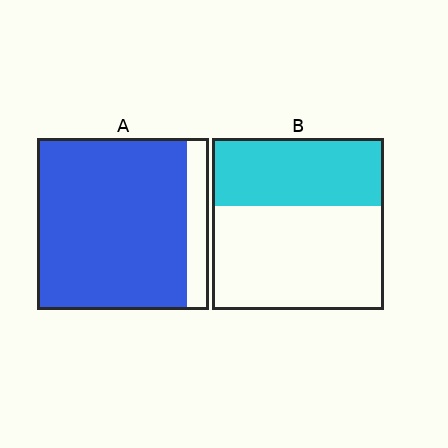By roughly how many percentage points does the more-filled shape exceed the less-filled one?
By roughly 50 percentage points (A over B).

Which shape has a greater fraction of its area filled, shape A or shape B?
Shape A.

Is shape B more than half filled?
No.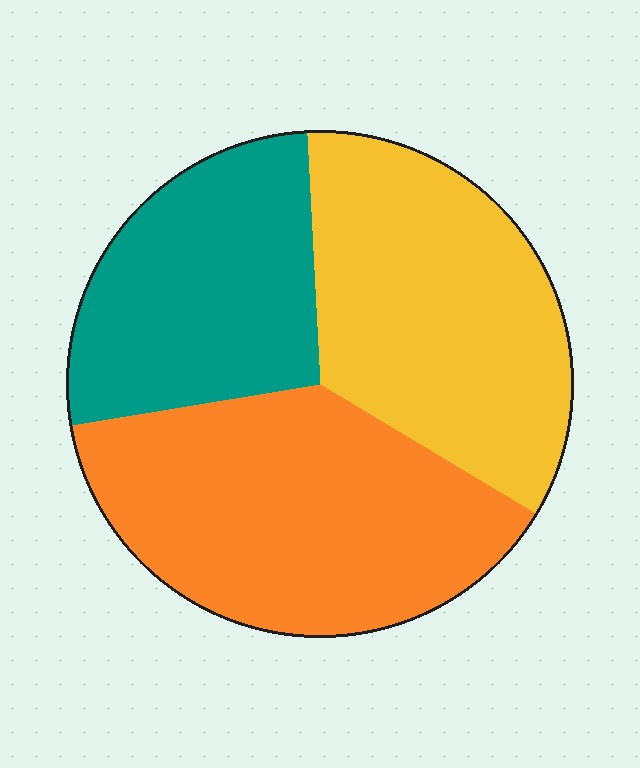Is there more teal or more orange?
Orange.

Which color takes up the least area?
Teal, at roughly 25%.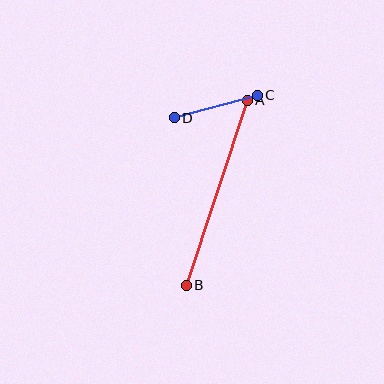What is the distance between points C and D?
The distance is approximately 86 pixels.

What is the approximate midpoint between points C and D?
The midpoint is at approximately (216, 106) pixels.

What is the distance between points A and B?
The distance is approximately 195 pixels.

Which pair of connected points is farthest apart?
Points A and B are farthest apart.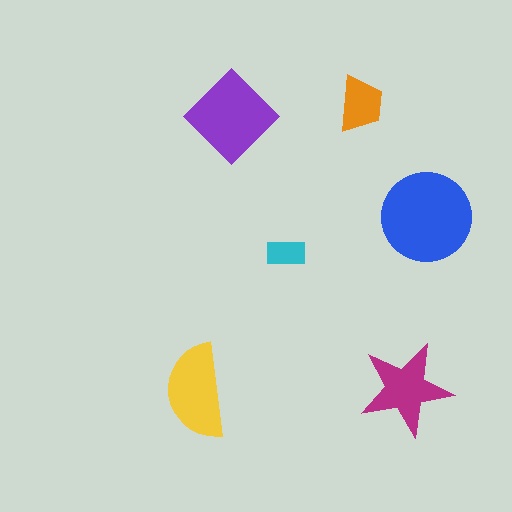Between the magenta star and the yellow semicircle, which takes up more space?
The yellow semicircle.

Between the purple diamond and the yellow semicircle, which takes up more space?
The purple diamond.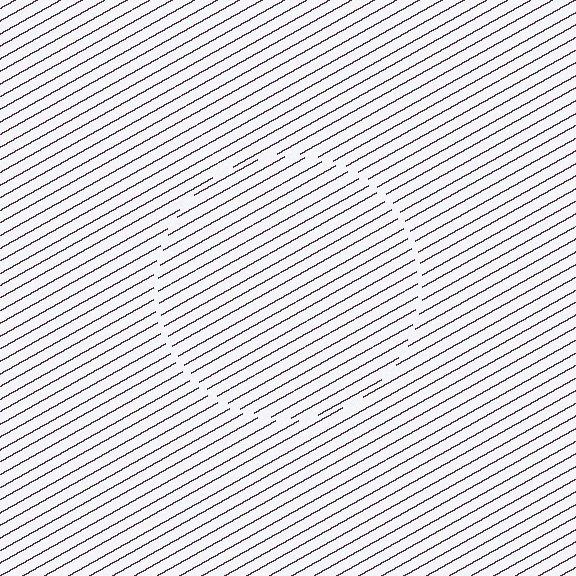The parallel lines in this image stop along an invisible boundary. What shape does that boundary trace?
An illusory circle. The interior of the shape contains the same grating, shifted by half a period — the contour is defined by the phase discontinuity where line-ends from the inner and outer gratings abut.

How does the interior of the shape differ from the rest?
The interior of the shape contains the same grating, shifted by half a period — the contour is defined by the phase discontinuity where line-ends from the inner and outer gratings abut.